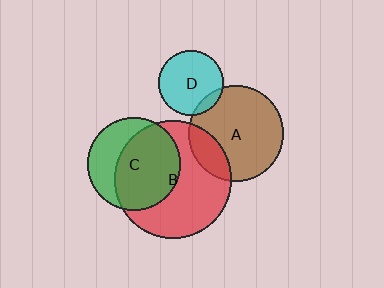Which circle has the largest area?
Circle B (red).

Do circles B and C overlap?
Yes.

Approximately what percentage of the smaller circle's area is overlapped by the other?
Approximately 60%.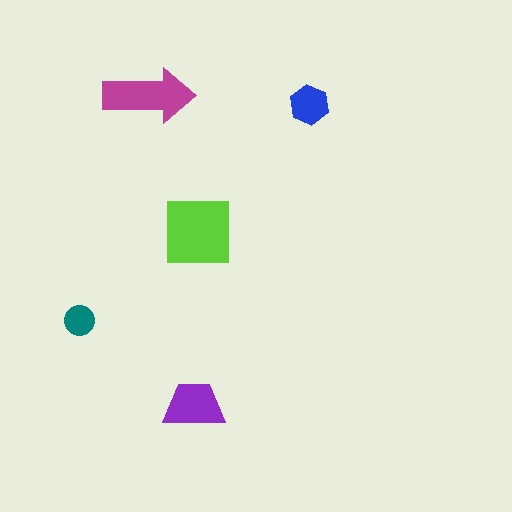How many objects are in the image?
There are 5 objects in the image.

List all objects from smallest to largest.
The teal circle, the blue hexagon, the purple trapezoid, the magenta arrow, the lime square.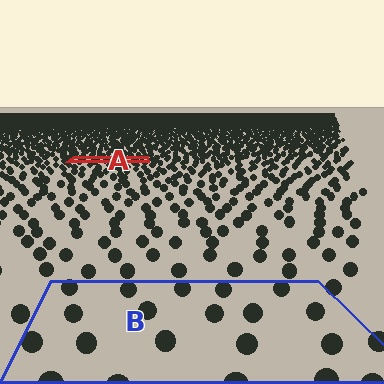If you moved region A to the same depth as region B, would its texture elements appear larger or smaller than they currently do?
They would appear larger. At a closer depth, the same texture elements are projected at a bigger on-screen size.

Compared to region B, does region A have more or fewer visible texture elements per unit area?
Region A has more texture elements per unit area — they are packed more densely because it is farther away.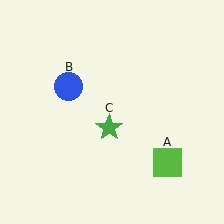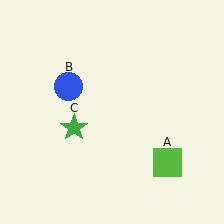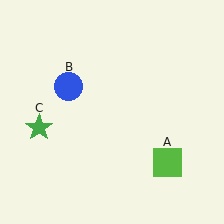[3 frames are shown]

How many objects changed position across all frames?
1 object changed position: green star (object C).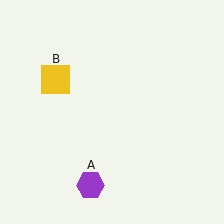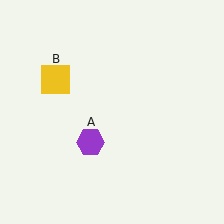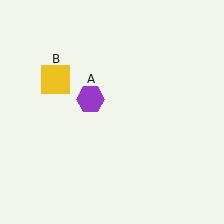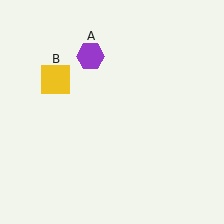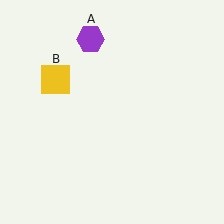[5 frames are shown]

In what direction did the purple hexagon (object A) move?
The purple hexagon (object A) moved up.